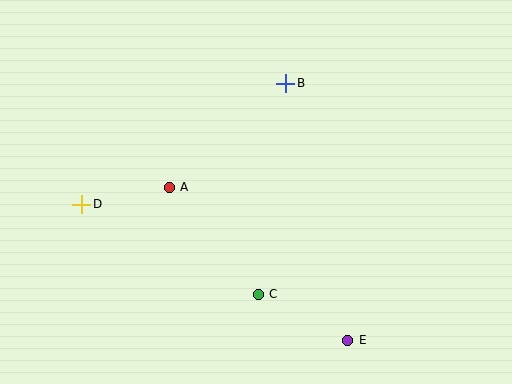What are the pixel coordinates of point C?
Point C is at (258, 294).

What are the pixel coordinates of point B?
Point B is at (286, 83).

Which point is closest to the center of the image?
Point A at (169, 187) is closest to the center.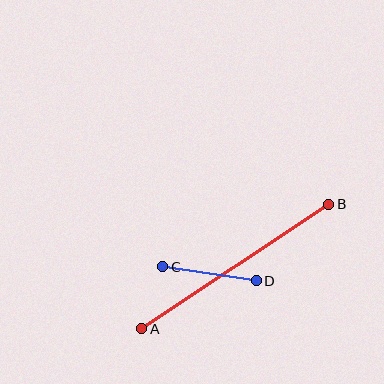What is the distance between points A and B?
The distance is approximately 225 pixels.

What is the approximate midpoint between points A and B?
The midpoint is at approximately (235, 266) pixels.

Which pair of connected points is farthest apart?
Points A and B are farthest apart.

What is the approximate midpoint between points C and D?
The midpoint is at approximately (210, 274) pixels.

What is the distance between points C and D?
The distance is approximately 94 pixels.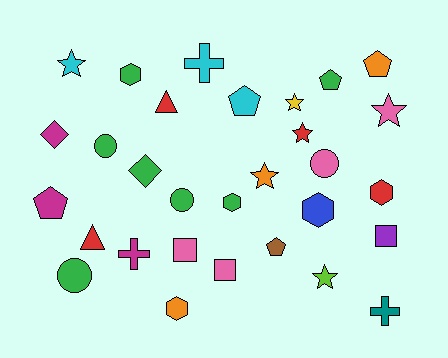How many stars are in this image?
There are 6 stars.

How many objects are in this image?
There are 30 objects.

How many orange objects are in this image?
There are 3 orange objects.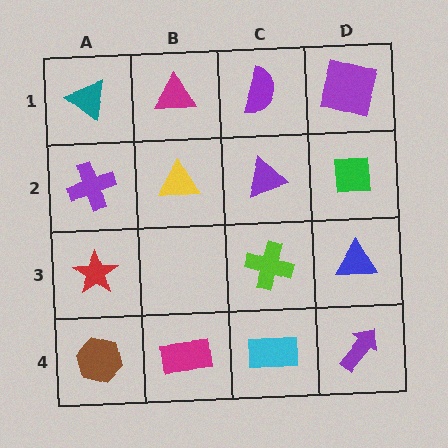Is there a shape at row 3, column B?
No, that cell is empty.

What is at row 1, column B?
A magenta triangle.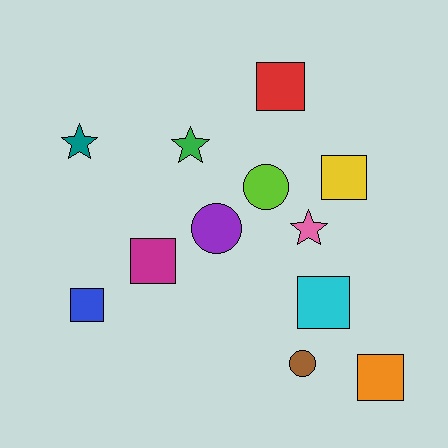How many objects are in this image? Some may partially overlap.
There are 12 objects.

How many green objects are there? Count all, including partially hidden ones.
There is 1 green object.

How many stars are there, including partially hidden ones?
There are 3 stars.